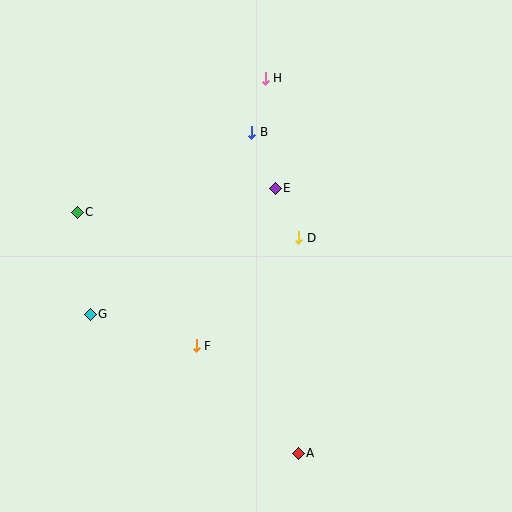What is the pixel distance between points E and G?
The distance between E and G is 224 pixels.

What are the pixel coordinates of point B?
Point B is at (252, 132).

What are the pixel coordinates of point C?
Point C is at (77, 212).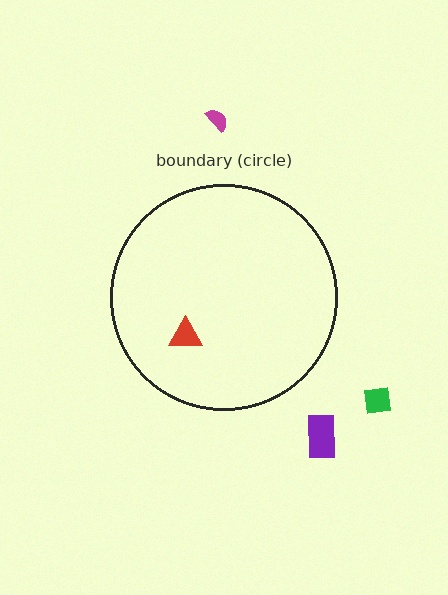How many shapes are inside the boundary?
1 inside, 3 outside.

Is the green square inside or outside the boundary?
Outside.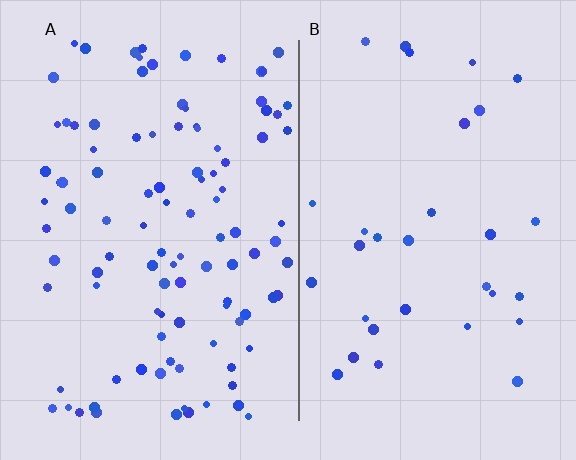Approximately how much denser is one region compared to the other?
Approximately 3.3× — region A over region B.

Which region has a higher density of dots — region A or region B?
A (the left).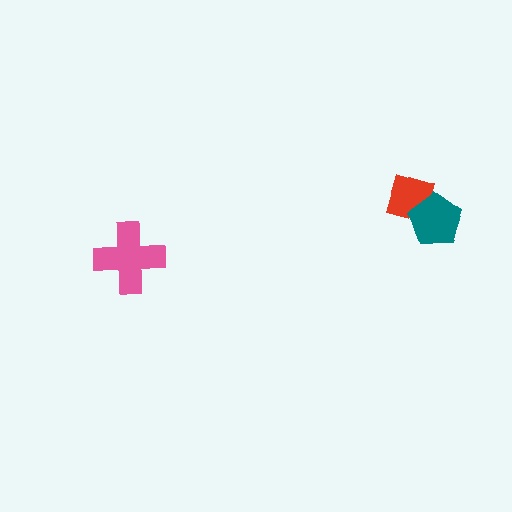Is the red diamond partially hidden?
Yes, it is partially covered by another shape.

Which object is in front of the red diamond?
The teal pentagon is in front of the red diamond.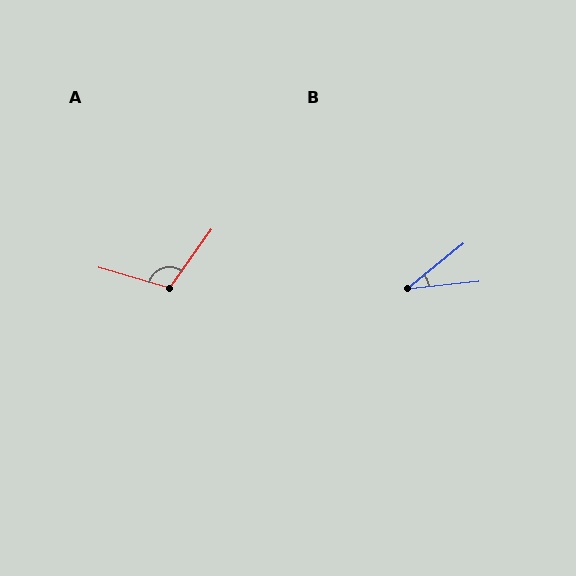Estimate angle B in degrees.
Approximately 33 degrees.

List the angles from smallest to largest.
B (33°), A (110°).